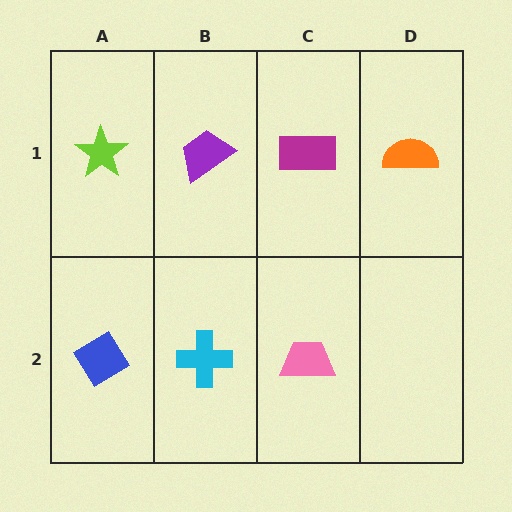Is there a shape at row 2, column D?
No, that cell is empty.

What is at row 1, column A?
A lime star.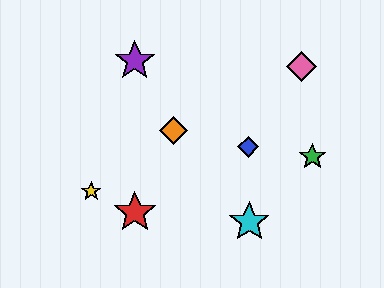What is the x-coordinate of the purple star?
The purple star is at x≈135.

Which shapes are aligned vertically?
The red star, the purple star are aligned vertically.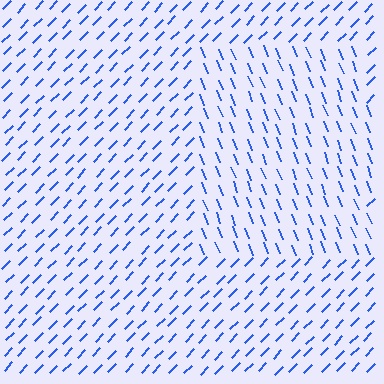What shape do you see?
I see a rectangle.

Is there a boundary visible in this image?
Yes, there is a texture boundary formed by a change in line orientation.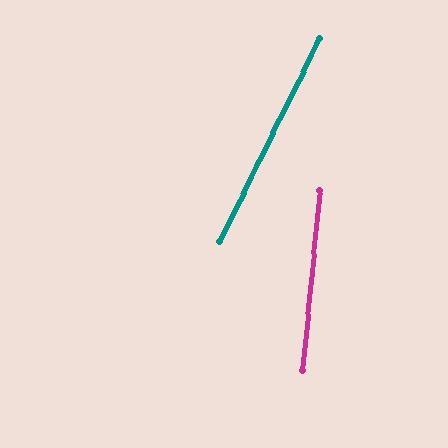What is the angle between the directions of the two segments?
Approximately 21 degrees.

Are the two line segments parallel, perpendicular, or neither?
Neither parallel nor perpendicular — they differ by about 21°.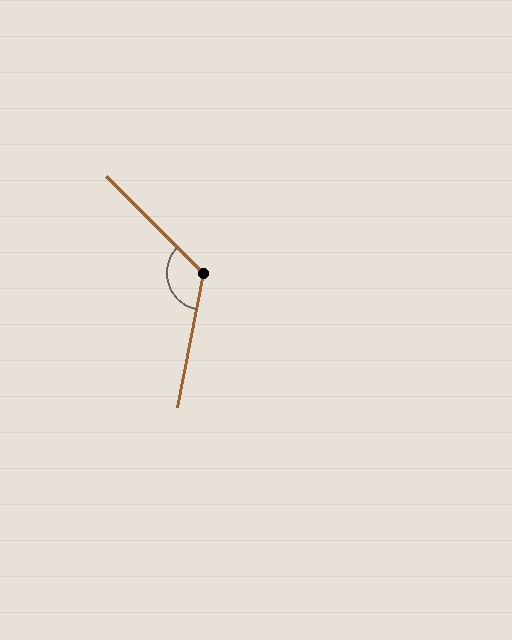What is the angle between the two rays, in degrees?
Approximately 124 degrees.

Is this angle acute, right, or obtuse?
It is obtuse.